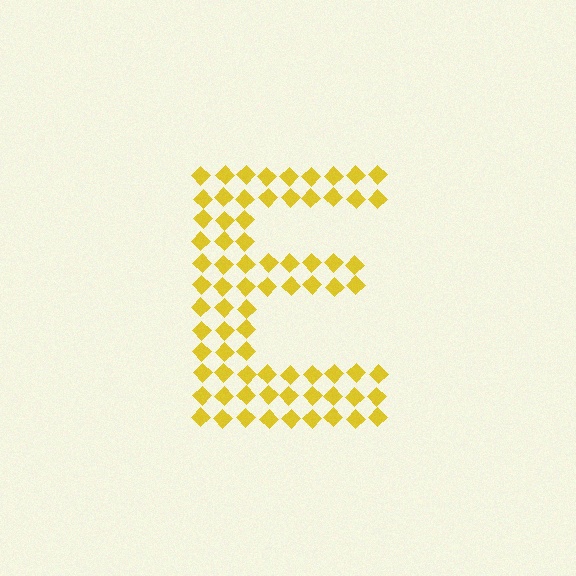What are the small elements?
The small elements are diamonds.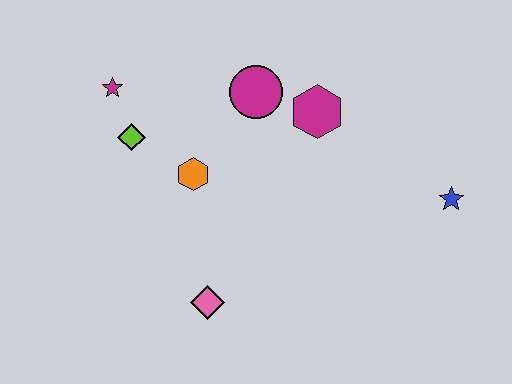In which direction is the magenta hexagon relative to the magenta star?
The magenta hexagon is to the right of the magenta star.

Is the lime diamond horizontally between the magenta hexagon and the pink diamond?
No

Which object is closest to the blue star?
The magenta hexagon is closest to the blue star.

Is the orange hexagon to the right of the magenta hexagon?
No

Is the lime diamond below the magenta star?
Yes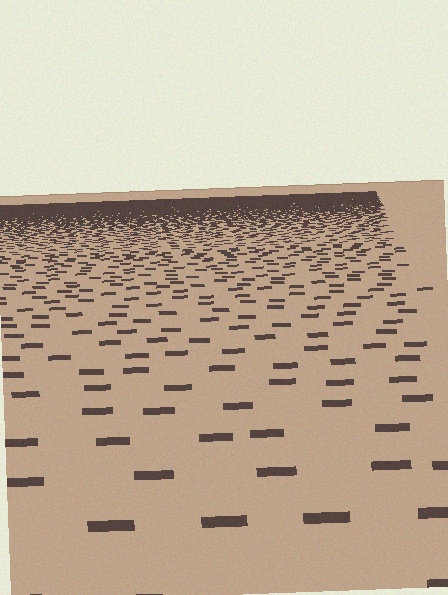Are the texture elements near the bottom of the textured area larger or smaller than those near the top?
Larger. Near the bottom, elements are closer to the viewer and appear at a bigger on-screen size.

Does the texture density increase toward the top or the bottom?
Density increases toward the top.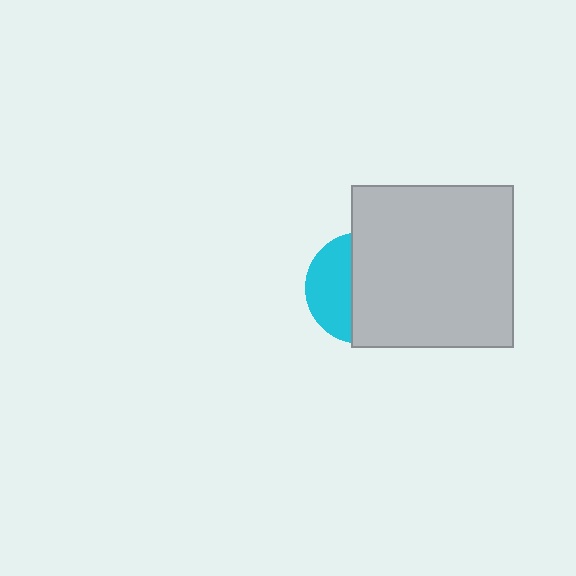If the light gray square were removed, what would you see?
You would see the complete cyan circle.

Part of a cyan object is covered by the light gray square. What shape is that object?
It is a circle.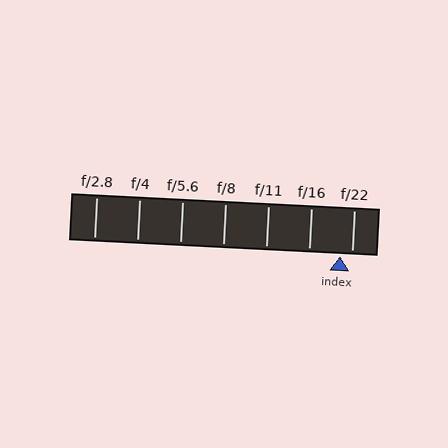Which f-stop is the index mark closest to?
The index mark is closest to f/22.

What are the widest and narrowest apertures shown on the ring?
The widest aperture shown is f/2.8 and the narrowest is f/22.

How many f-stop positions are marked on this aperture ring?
There are 7 f-stop positions marked.